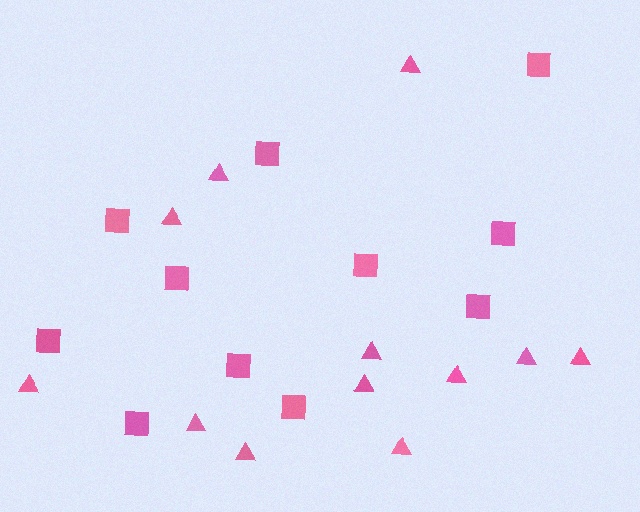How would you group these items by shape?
There are 2 groups: one group of squares (11) and one group of triangles (12).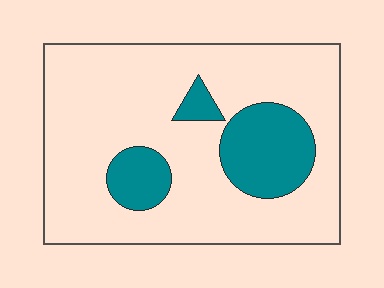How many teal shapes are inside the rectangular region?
3.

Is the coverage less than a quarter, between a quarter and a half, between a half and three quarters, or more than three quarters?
Less than a quarter.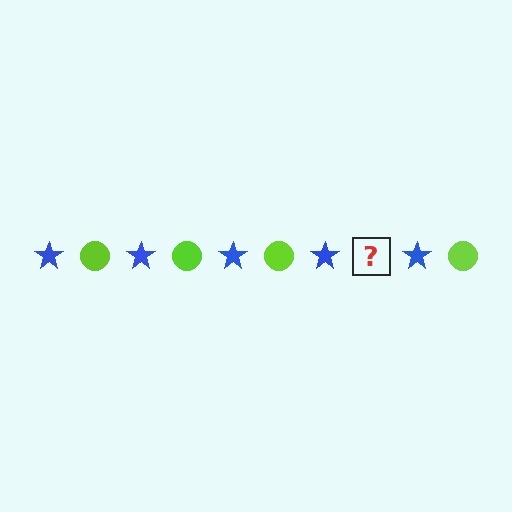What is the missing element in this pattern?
The missing element is a lime circle.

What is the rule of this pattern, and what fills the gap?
The rule is that the pattern alternates between blue star and lime circle. The gap should be filled with a lime circle.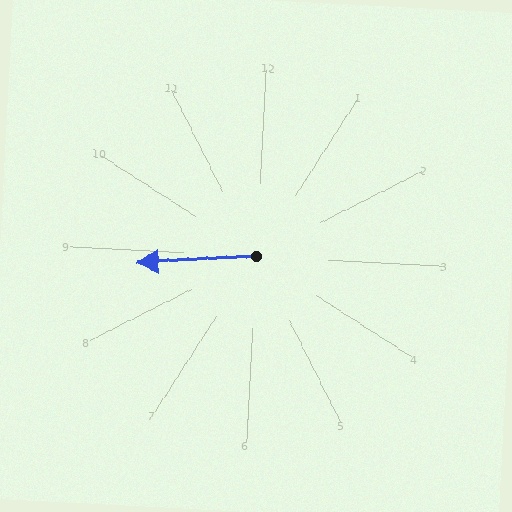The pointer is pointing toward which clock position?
Roughly 9 o'clock.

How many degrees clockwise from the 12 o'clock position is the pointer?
Approximately 264 degrees.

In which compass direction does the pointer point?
West.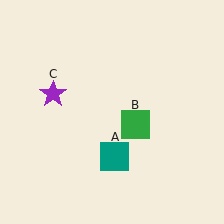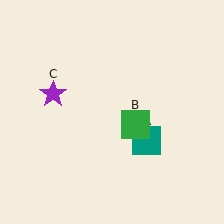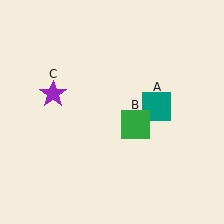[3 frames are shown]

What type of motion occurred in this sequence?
The teal square (object A) rotated counterclockwise around the center of the scene.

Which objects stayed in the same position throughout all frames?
Green square (object B) and purple star (object C) remained stationary.